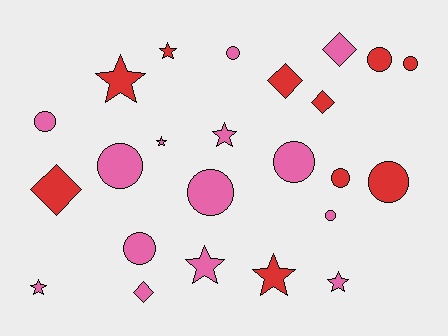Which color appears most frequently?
Pink, with 14 objects.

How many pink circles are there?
There are 7 pink circles.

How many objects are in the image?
There are 24 objects.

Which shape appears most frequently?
Circle, with 11 objects.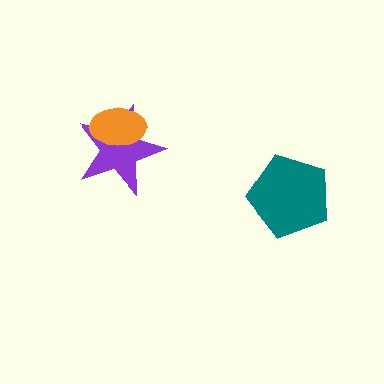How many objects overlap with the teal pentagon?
0 objects overlap with the teal pentagon.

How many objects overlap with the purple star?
1 object overlaps with the purple star.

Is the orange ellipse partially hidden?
No, no other shape covers it.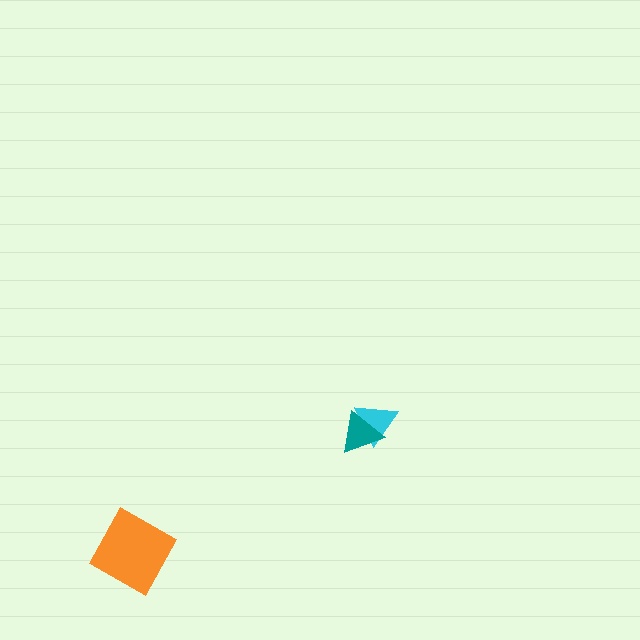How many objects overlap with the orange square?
0 objects overlap with the orange square.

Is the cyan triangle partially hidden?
Yes, it is partially covered by another shape.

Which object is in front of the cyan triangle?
The teal triangle is in front of the cyan triangle.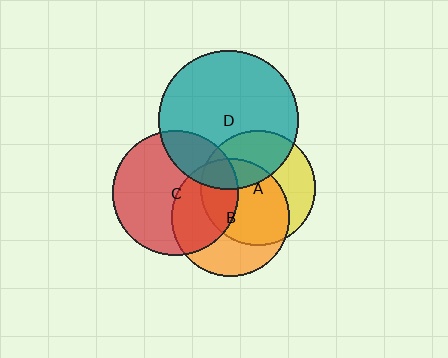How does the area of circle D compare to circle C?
Approximately 1.2 times.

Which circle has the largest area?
Circle D (teal).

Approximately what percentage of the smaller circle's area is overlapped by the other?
Approximately 35%.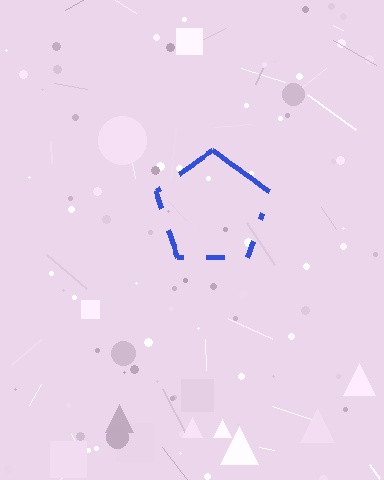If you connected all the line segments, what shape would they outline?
They would outline a pentagon.